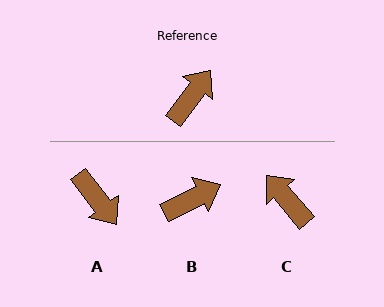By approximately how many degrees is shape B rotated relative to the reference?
Approximately 27 degrees clockwise.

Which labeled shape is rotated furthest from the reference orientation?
A, about 106 degrees away.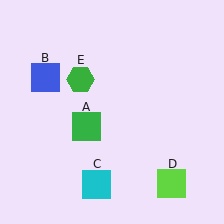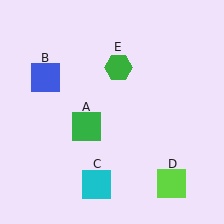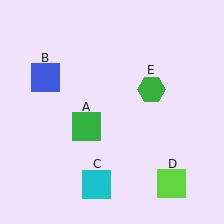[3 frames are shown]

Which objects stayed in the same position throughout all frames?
Green square (object A) and blue square (object B) and cyan square (object C) and lime square (object D) remained stationary.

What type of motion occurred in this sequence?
The green hexagon (object E) rotated clockwise around the center of the scene.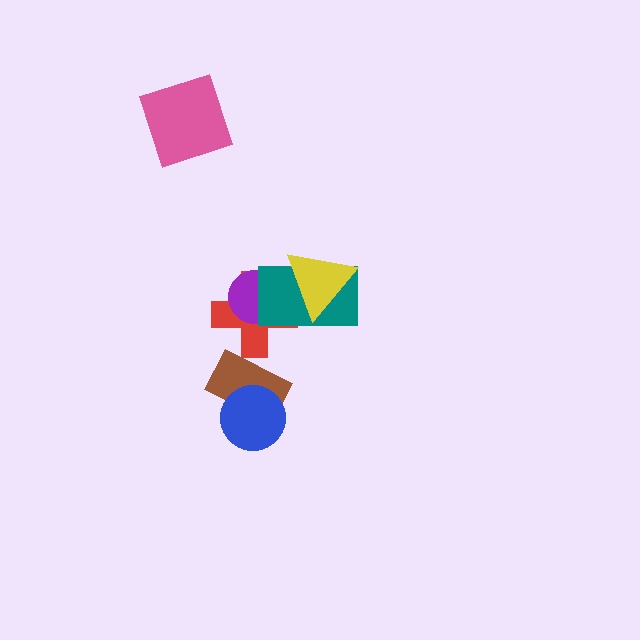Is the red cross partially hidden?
Yes, it is partially covered by another shape.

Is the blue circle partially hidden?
No, no other shape covers it.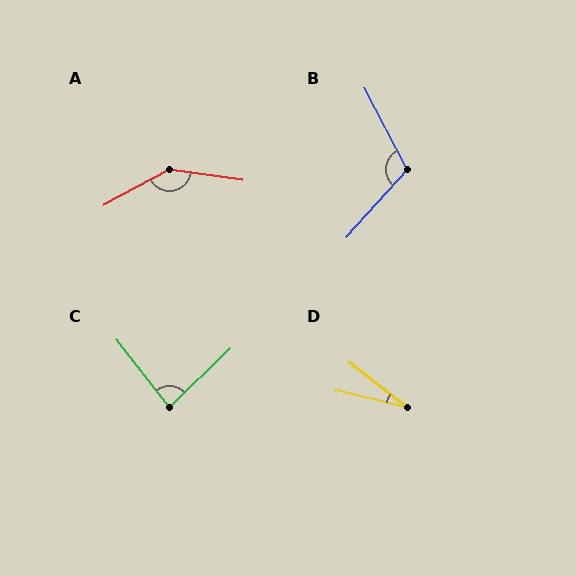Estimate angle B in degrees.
Approximately 110 degrees.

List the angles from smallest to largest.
D (24°), C (84°), B (110°), A (143°).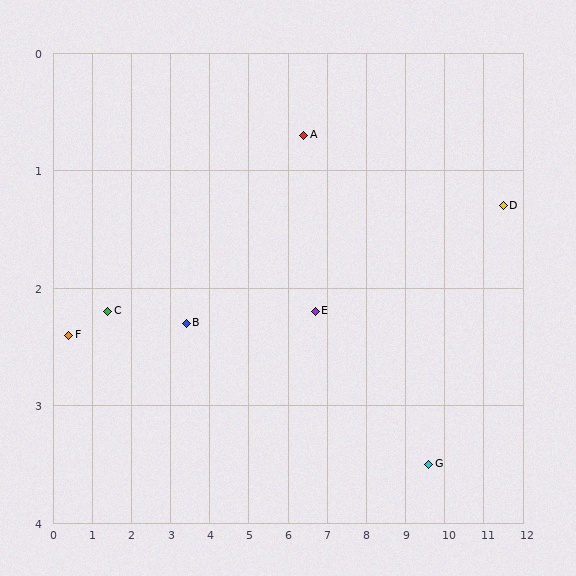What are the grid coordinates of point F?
Point F is at approximately (0.4, 2.4).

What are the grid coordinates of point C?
Point C is at approximately (1.4, 2.2).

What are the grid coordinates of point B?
Point B is at approximately (3.4, 2.3).